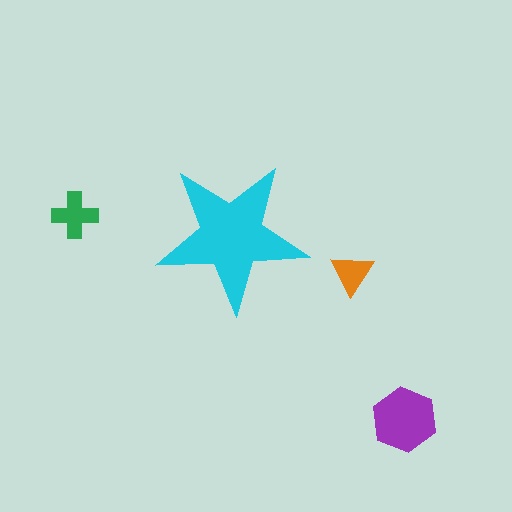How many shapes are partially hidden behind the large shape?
0 shapes are partially hidden.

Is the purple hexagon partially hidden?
No, the purple hexagon is fully visible.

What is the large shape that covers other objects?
A cyan star.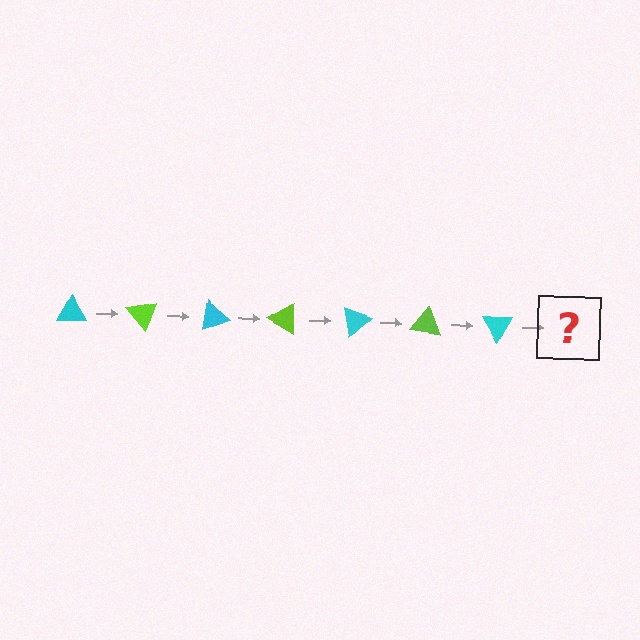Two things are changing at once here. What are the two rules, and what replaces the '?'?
The two rules are that it rotates 50 degrees each step and the color cycles through cyan and lime. The '?' should be a lime triangle, rotated 350 degrees from the start.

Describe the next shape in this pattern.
It should be a lime triangle, rotated 350 degrees from the start.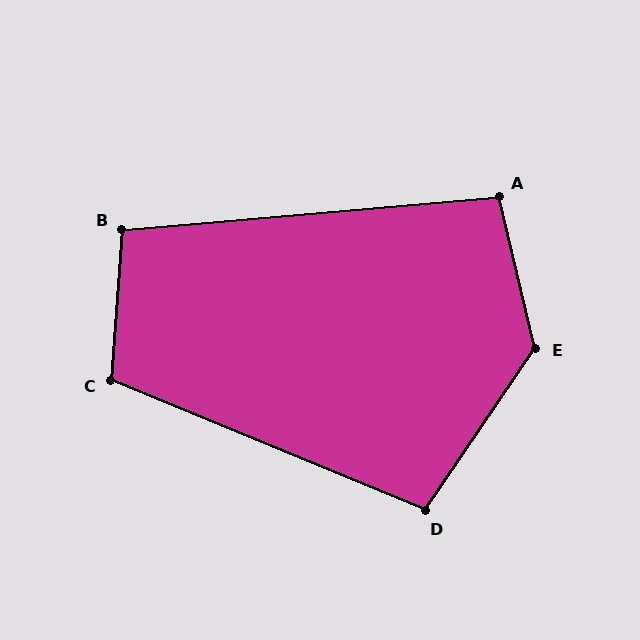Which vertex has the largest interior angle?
E, at approximately 132 degrees.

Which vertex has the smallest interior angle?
A, at approximately 98 degrees.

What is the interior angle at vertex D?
Approximately 102 degrees (obtuse).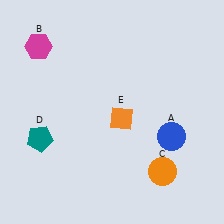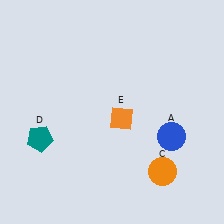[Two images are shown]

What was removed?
The magenta hexagon (B) was removed in Image 2.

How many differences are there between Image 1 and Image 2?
There is 1 difference between the two images.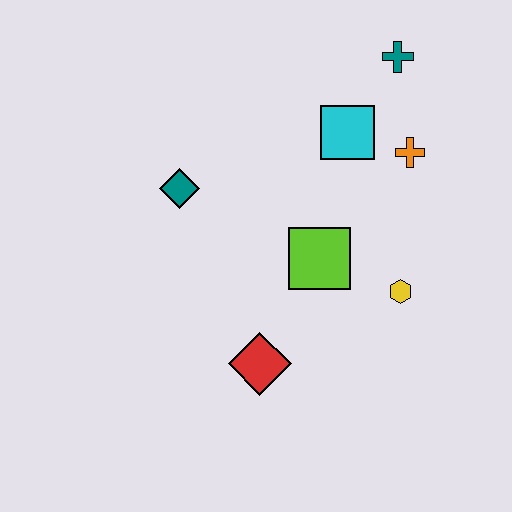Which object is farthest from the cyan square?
The red diamond is farthest from the cyan square.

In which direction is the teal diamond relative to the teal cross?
The teal diamond is to the left of the teal cross.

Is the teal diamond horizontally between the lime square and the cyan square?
No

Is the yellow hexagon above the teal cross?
No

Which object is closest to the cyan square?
The orange cross is closest to the cyan square.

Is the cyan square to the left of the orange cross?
Yes